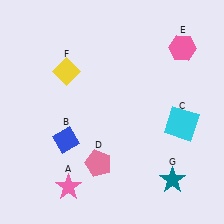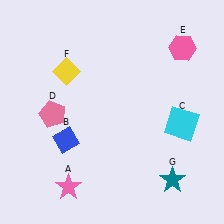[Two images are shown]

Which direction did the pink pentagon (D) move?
The pink pentagon (D) moved up.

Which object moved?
The pink pentagon (D) moved up.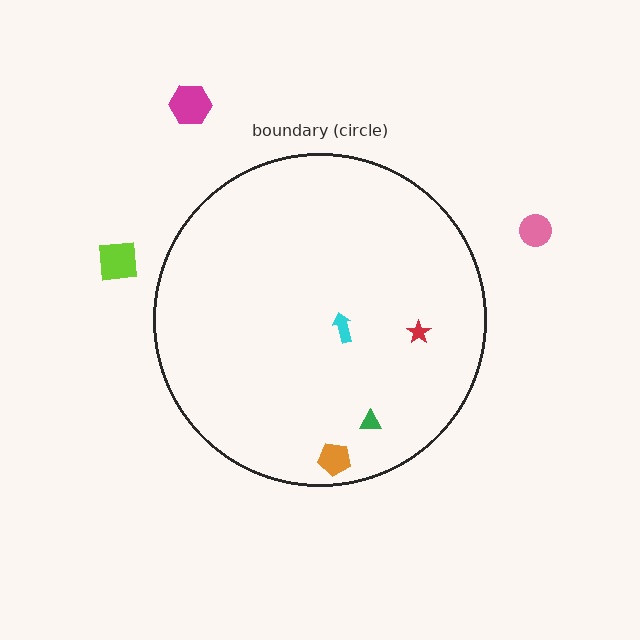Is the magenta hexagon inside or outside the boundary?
Outside.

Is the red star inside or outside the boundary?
Inside.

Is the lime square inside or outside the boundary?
Outside.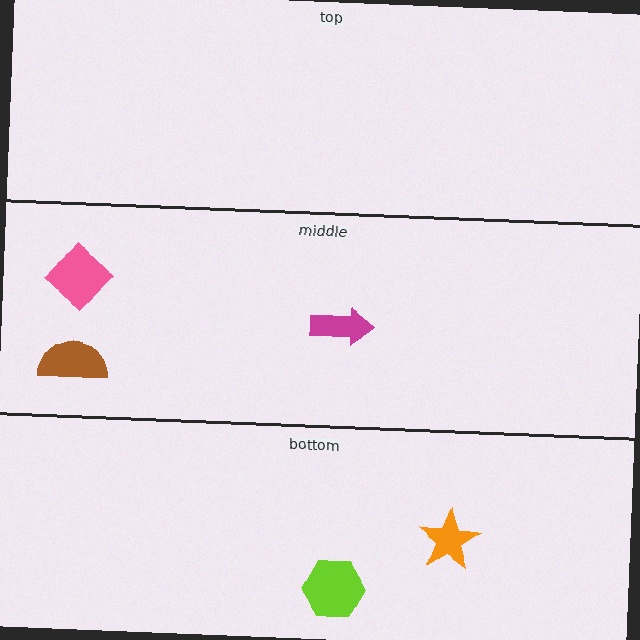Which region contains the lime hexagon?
The bottom region.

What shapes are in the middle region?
The pink diamond, the brown semicircle, the magenta arrow.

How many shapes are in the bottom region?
2.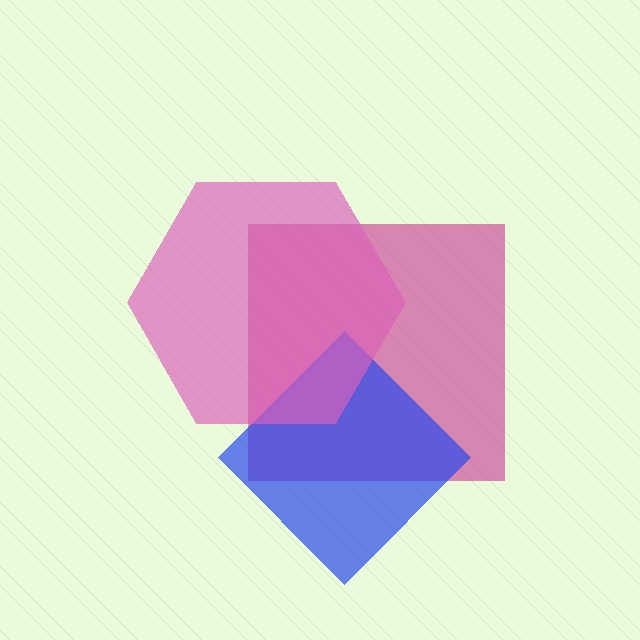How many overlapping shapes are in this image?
There are 3 overlapping shapes in the image.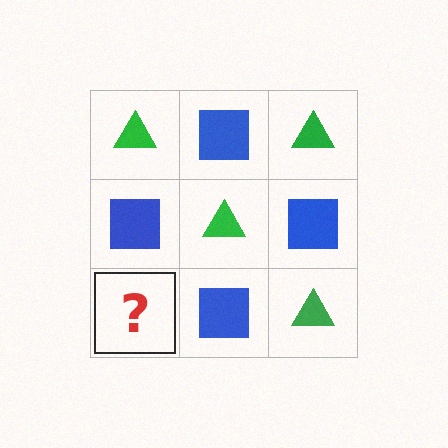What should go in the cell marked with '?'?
The missing cell should contain a green triangle.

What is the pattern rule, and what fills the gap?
The rule is that it alternates green triangle and blue square in a checkerboard pattern. The gap should be filled with a green triangle.